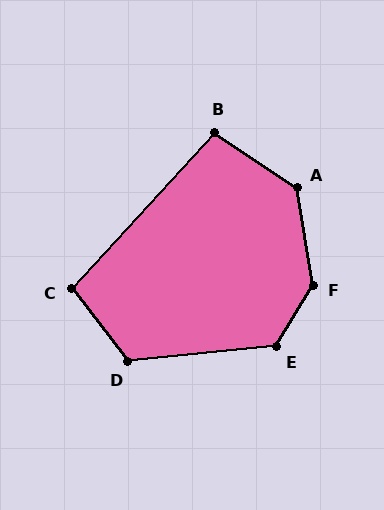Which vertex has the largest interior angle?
F, at approximately 140 degrees.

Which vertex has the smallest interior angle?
B, at approximately 99 degrees.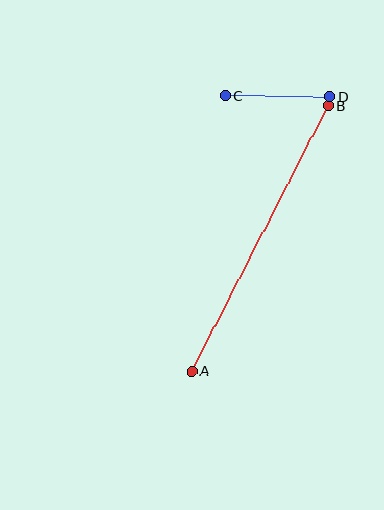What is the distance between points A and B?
The distance is approximately 299 pixels.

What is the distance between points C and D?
The distance is approximately 104 pixels.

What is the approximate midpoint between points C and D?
The midpoint is at approximately (278, 96) pixels.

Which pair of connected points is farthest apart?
Points A and B are farthest apart.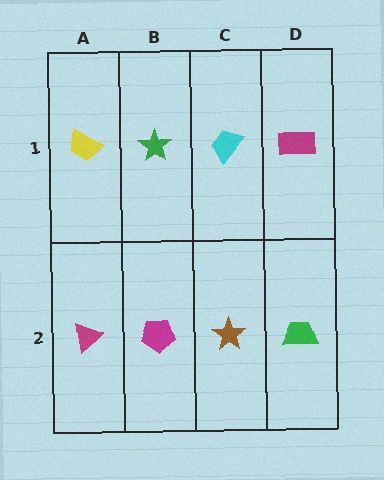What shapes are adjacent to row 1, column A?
A magenta triangle (row 2, column A), a green star (row 1, column B).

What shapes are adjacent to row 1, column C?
A brown star (row 2, column C), a green star (row 1, column B), a magenta rectangle (row 1, column D).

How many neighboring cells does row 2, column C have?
3.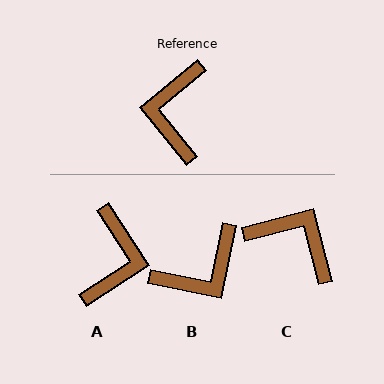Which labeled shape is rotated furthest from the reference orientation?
A, about 174 degrees away.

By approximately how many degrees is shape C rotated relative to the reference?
Approximately 115 degrees clockwise.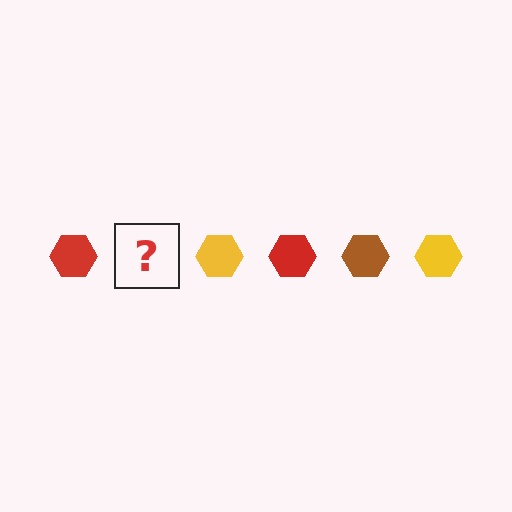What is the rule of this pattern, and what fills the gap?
The rule is that the pattern cycles through red, brown, yellow hexagons. The gap should be filled with a brown hexagon.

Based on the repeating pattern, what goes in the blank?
The blank should be a brown hexagon.